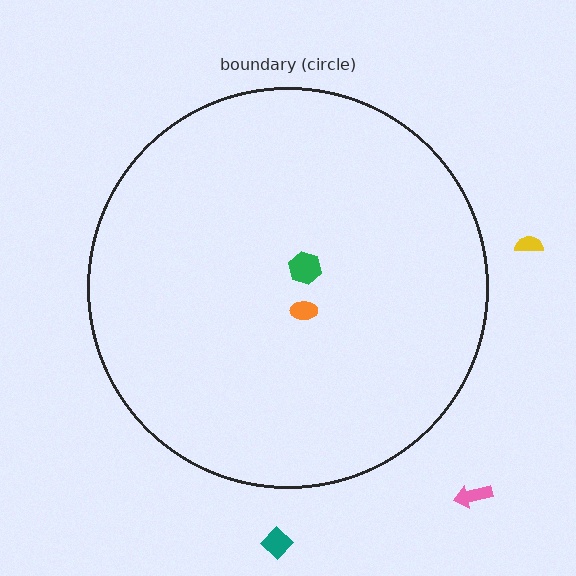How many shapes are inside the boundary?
2 inside, 3 outside.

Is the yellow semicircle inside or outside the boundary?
Outside.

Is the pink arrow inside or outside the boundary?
Outside.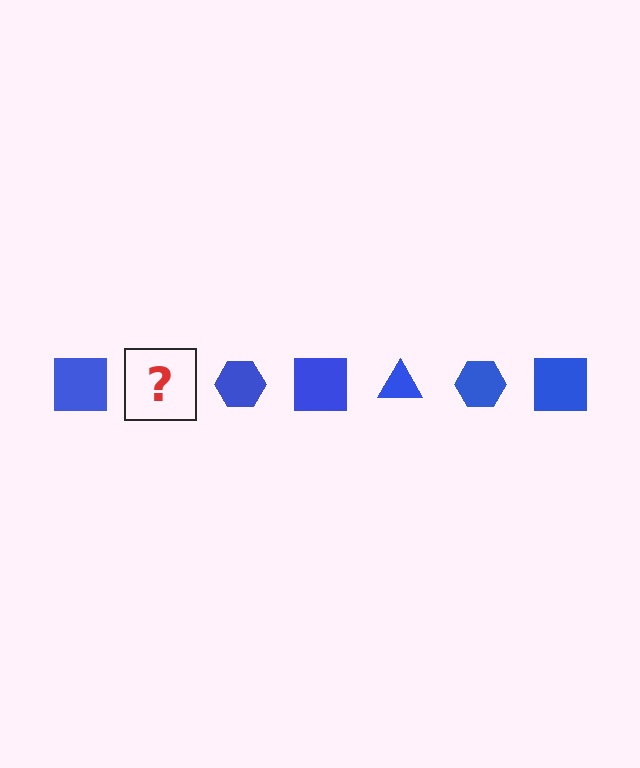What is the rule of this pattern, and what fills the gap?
The rule is that the pattern cycles through square, triangle, hexagon shapes in blue. The gap should be filled with a blue triangle.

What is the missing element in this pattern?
The missing element is a blue triangle.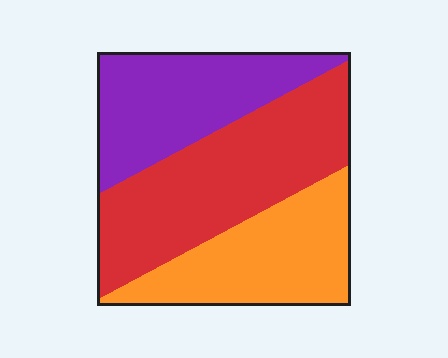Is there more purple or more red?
Red.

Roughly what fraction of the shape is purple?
Purple takes up about one third (1/3) of the shape.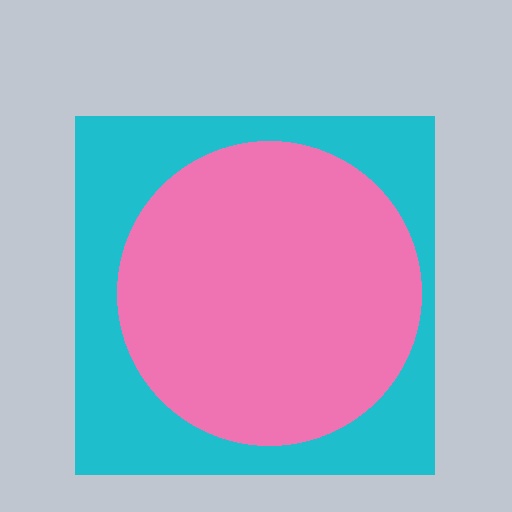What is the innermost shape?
The pink circle.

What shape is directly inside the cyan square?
The pink circle.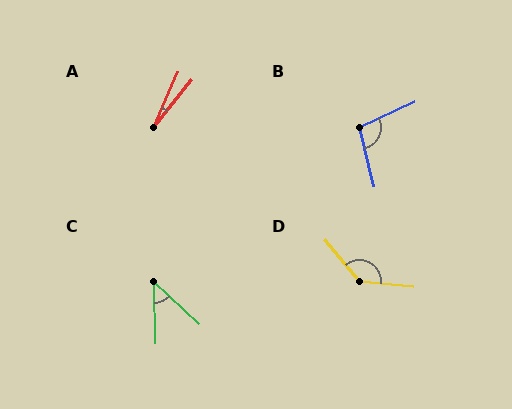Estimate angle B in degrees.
Approximately 101 degrees.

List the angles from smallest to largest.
A (15°), C (46°), B (101°), D (134°).